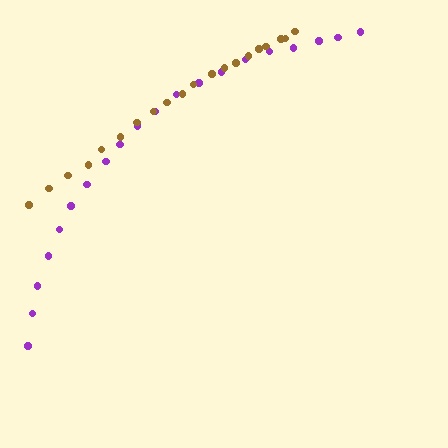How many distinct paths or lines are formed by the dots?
There are 2 distinct paths.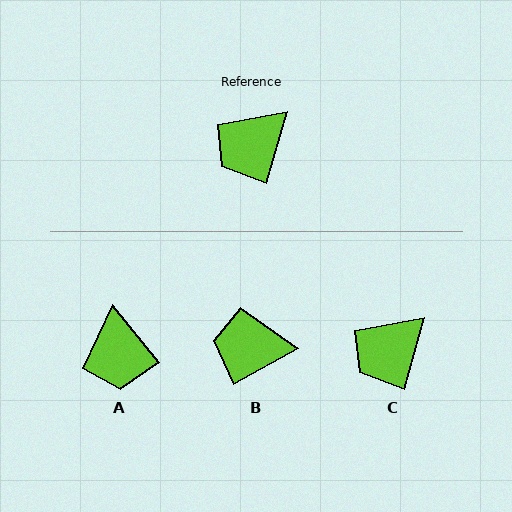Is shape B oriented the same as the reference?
No, it is off by about 46 degrees.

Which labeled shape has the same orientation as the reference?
C.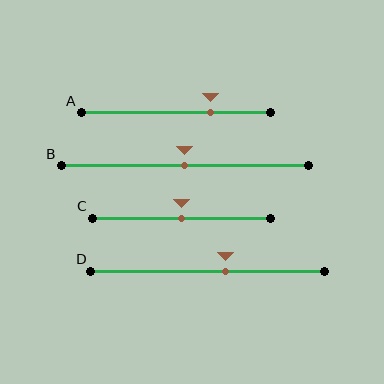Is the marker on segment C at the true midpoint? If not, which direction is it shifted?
Yes, the marker on segment C is at the true midpoint.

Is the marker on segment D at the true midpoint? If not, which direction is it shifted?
No, the marker on segment D is shifted to the right by about 8% of the segment length.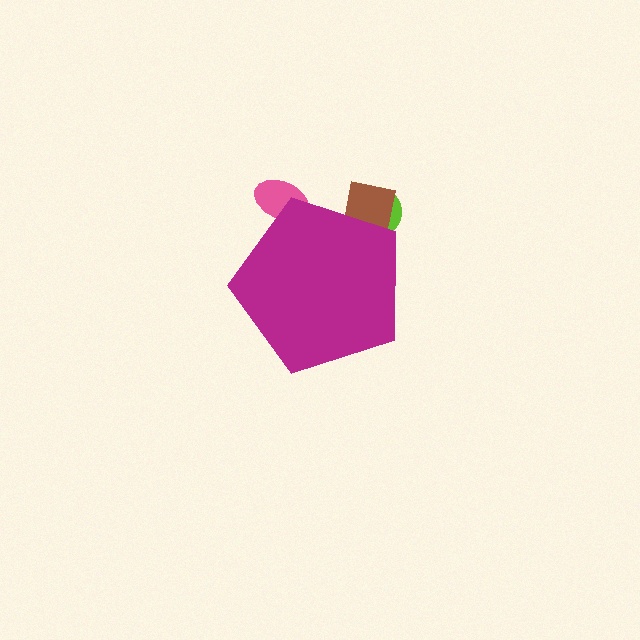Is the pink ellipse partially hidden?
Yes, the pink ellipse is partially hidden behind the magenta pentagon.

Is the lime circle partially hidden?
Yes, the lime circle is partially hidden behind the magenta pentagon.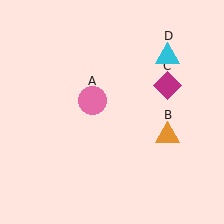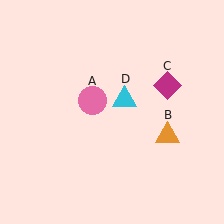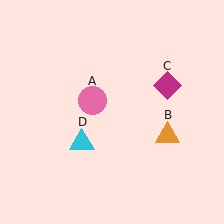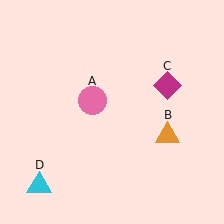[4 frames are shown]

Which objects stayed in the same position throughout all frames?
Pink circle (object A) and orange triangle (object B) and magenta diamond (object C) remained stationary.